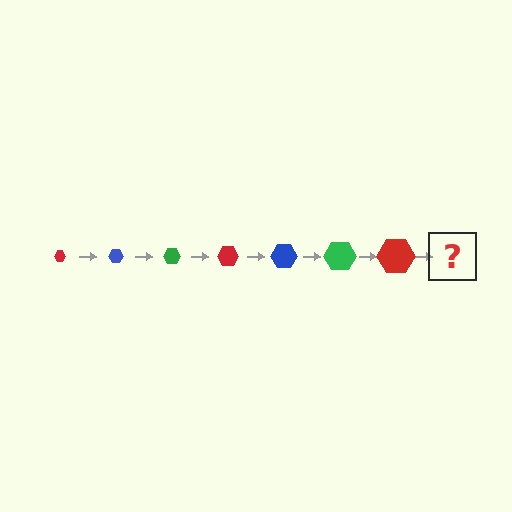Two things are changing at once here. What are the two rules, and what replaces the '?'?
The two rules are that the hexagon grows larger each step and the color cycles through red, blue, and green. The '?' should be a blue hexagon, larger than the previous one.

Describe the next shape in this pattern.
It should be a blue hexagon, larger than the previous one.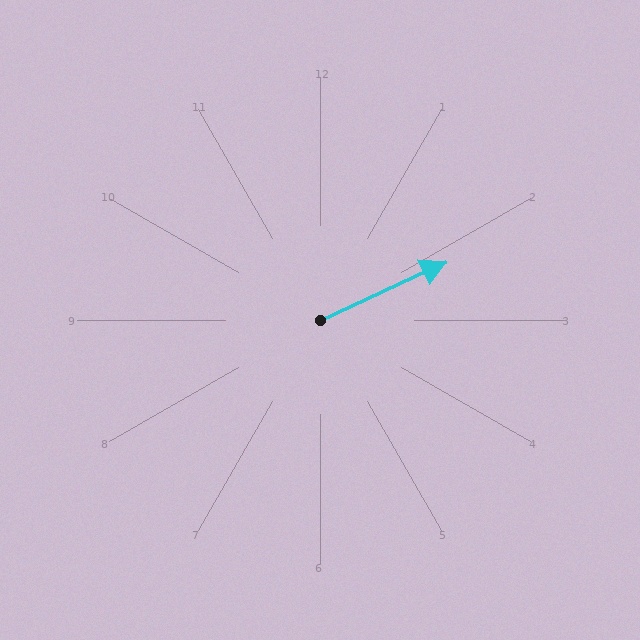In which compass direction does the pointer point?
Northeast.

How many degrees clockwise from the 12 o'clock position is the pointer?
Approximately 65 degrees.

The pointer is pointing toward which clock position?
Roughly 2 o'clock.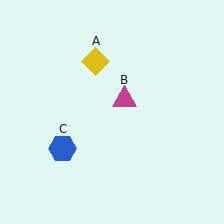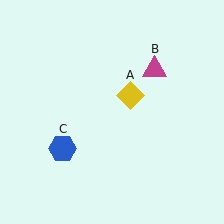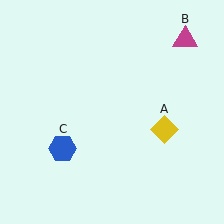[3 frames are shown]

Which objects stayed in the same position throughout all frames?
Blue hexagon (object C) remained stationary.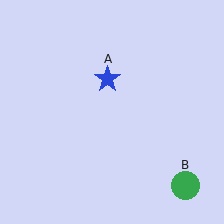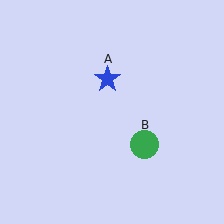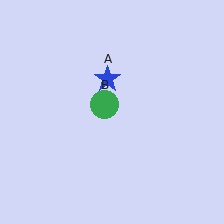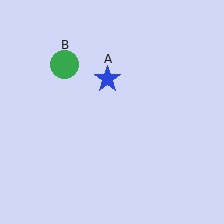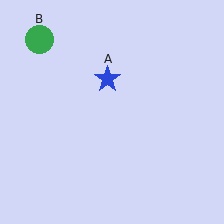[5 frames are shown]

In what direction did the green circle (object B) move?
The green circle (object B) moved up and to the left.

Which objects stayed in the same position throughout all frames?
Blue star (object A) remained stationary.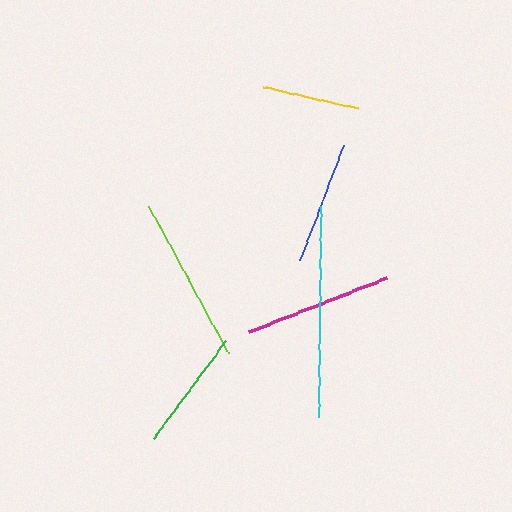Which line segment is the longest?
The cyan line is the longest at approximately 211 pixels.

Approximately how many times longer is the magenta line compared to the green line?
The magenta line is approximately 1.2 times the length of the green line.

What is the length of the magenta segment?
The magenta segment is approximately 148 pixels long.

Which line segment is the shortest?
The yellow line is the shortest at approximately 97 pixels.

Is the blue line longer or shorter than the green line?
The blue line is longer than the green line.